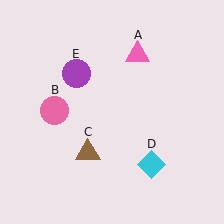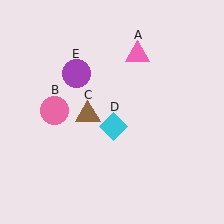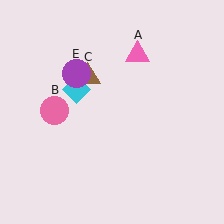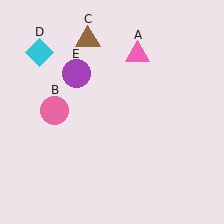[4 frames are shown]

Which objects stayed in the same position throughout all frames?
Pink triangle (object A) and pink circle (object B) and purple circle (object E) remained stationary.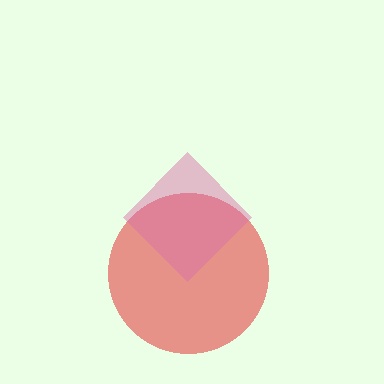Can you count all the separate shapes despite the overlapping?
Yes, there are 2 separate shapes.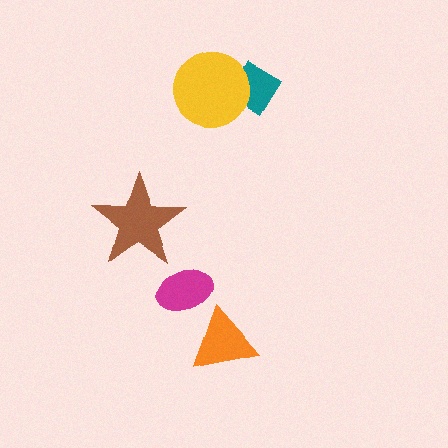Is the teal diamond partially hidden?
Yes, it is partially covered by another shape.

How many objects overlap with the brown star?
0 objects overlap with the brown star.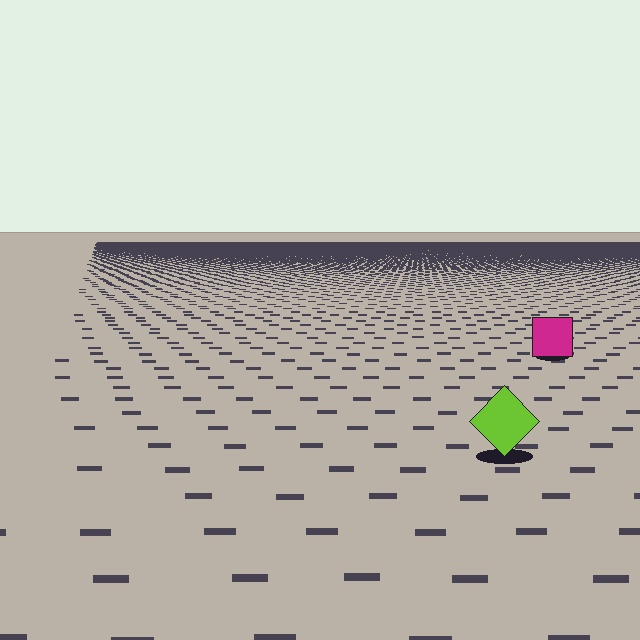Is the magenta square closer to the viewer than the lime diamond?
No. The lime diamond is closer — you can tell from the texture gradient: the ground texture is coarser near it.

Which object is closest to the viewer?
The lime diamond is closest. The texture marks near it are larger and more spread out.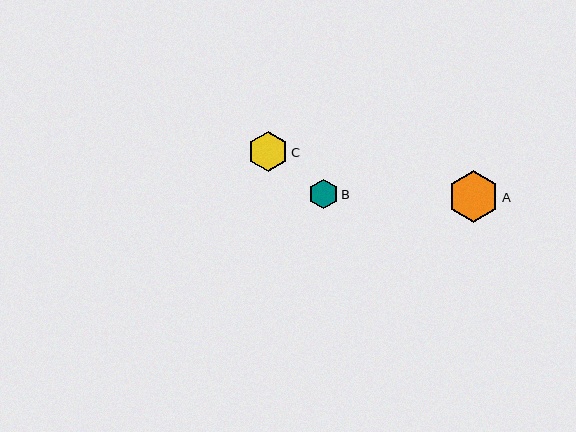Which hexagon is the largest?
Hexagon A is the largest with a size of approximately 52 pixels.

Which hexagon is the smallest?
Hexagon B is the smallest with a size of approximately 29 pixels.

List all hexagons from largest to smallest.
From largest to smallest: A, C, B.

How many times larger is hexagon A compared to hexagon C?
Hexagon A is approximately 1.3 times the size of hexagon C.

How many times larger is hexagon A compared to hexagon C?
Hexagon A is approximately 1.3 times the size of hexagon C.